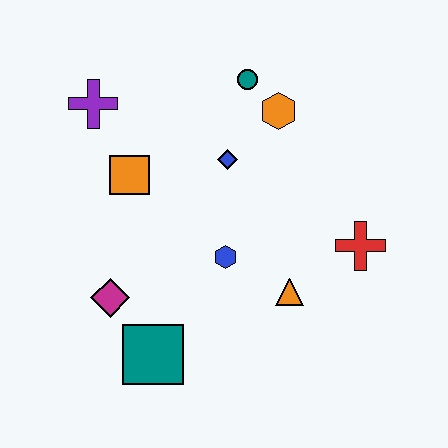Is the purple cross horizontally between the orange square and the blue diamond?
No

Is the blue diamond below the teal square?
No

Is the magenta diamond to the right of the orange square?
No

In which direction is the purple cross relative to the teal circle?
The purple cross is to the left of the teal circle.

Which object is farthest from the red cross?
The purple cross is farthest from the red cross.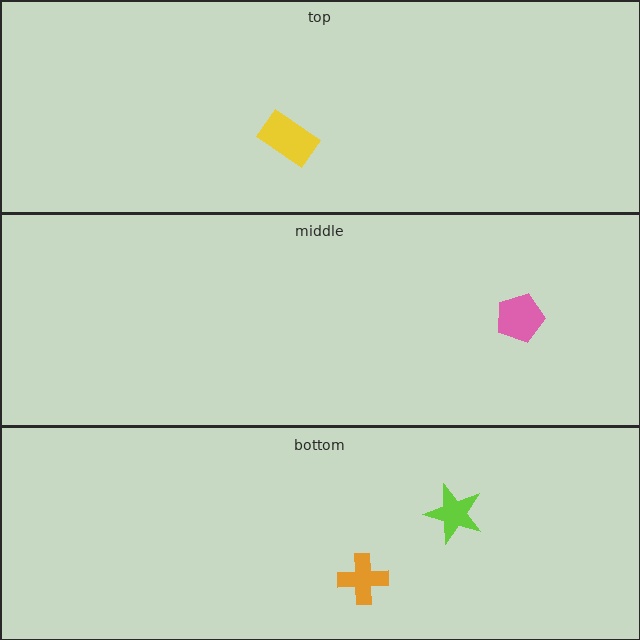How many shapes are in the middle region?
1.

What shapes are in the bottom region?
The orange cross, the lime star.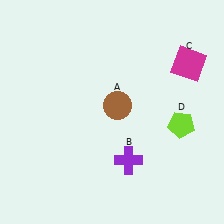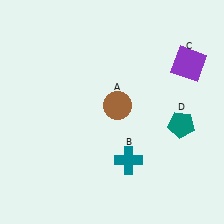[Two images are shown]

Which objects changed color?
B changed from purple to teal. C changed from magenta to purple. D changed from lime to teal.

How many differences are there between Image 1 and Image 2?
There are 3 differences between the two images.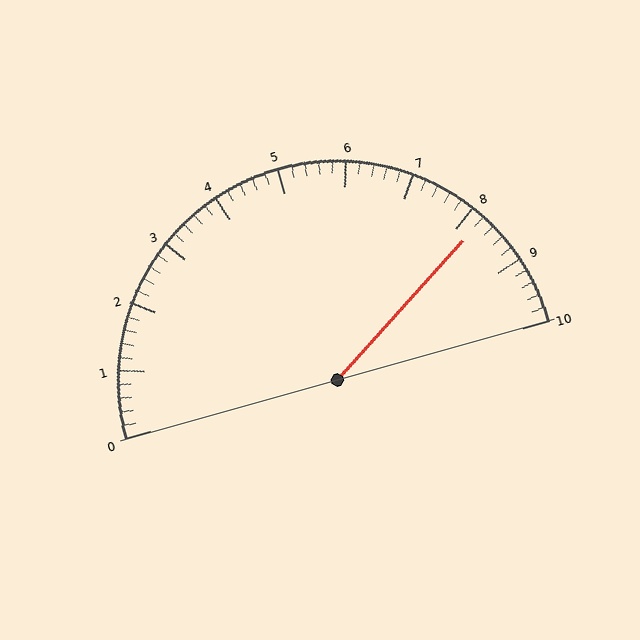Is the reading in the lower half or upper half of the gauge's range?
The reading is in the upper half of the range (0 to 10).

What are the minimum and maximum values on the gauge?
The gauge ranges from 0 to 10.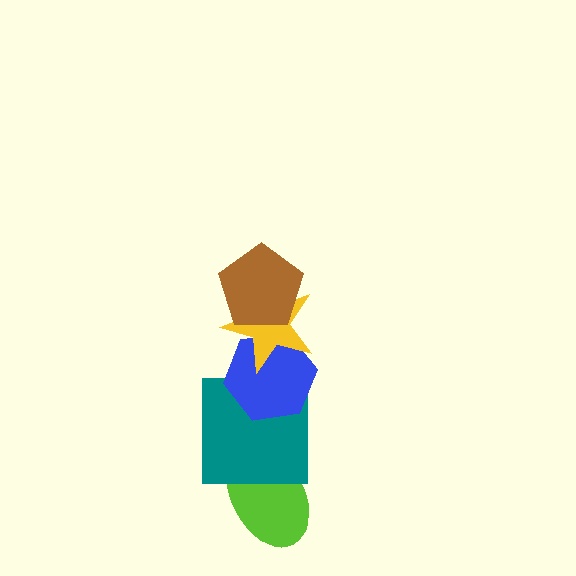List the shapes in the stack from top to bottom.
From top to bottom: the brown pentagon, the yellow star, the blue hexagon, the teal square, the lime ellipse.